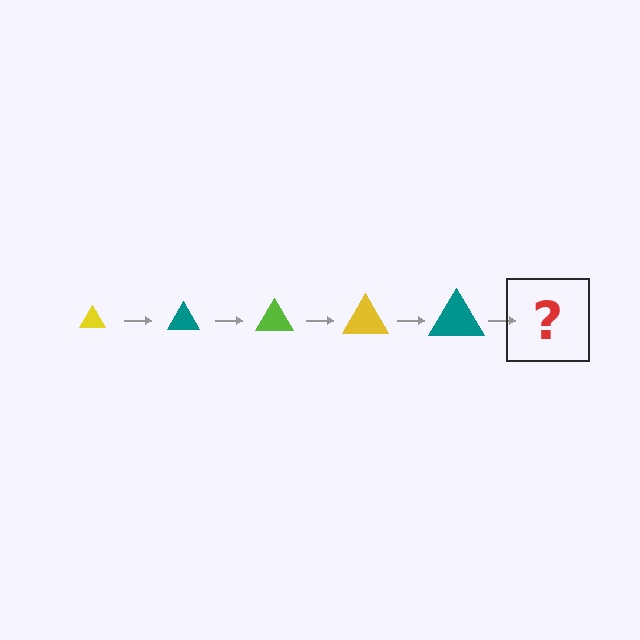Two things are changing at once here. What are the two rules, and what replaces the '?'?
The two rules are that the triangle grows larger each step and the color cycles through yellow, teal, and lime. The '?' should be a lime triangle, larger than the previous one.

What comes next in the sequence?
The next element should be a lime triangle, larger than the previous one.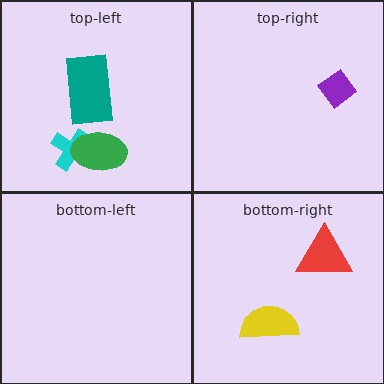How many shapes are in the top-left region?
3.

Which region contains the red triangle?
The bottom-right region.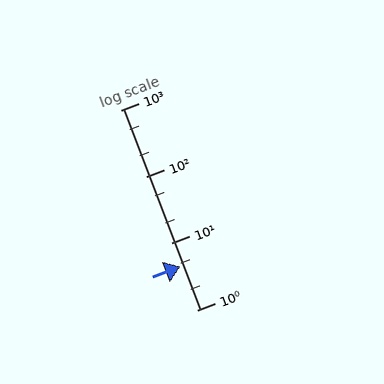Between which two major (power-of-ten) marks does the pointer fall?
The pointer is between 1 and 10.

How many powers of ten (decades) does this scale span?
The scale spans 3 decades, from 1 to 1000.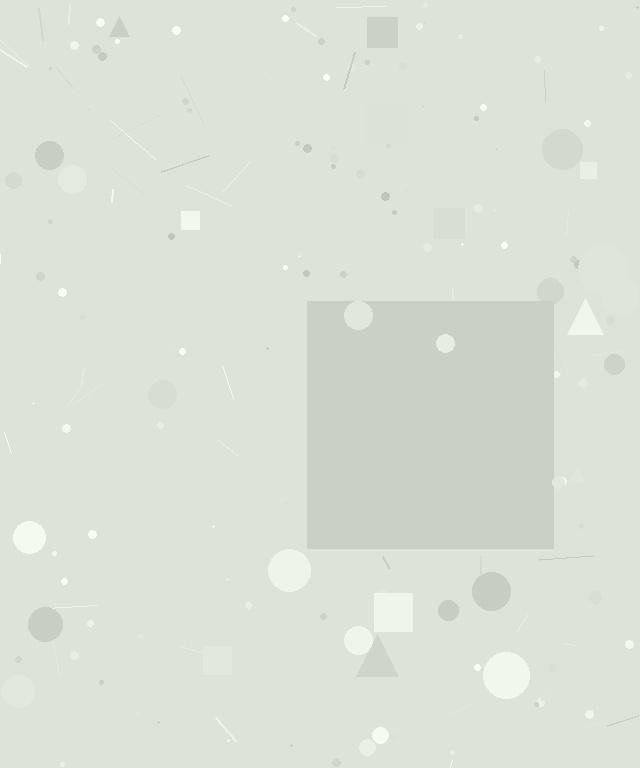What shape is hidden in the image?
A square is hidden in the image.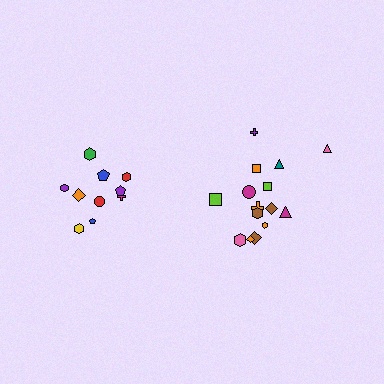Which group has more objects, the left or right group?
The right group.